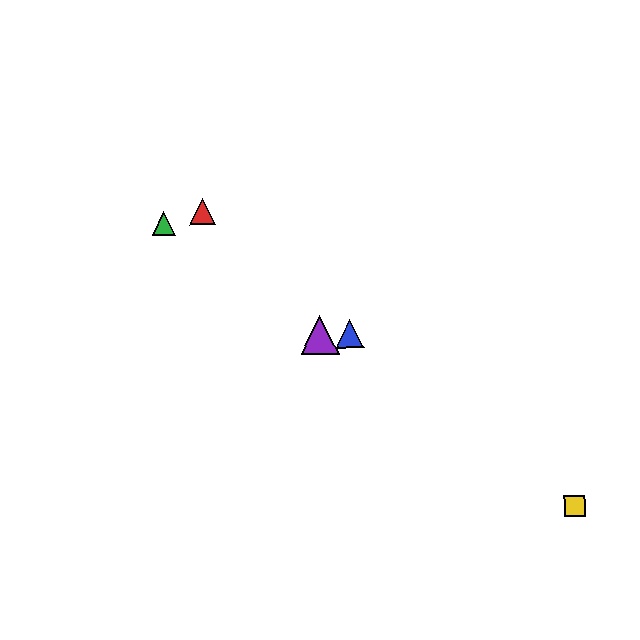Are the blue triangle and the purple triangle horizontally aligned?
Yes, both are at y≈334.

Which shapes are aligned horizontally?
The blue triangle, the purple triangle are aligned horizontally.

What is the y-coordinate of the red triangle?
The red triangle is at y≈212.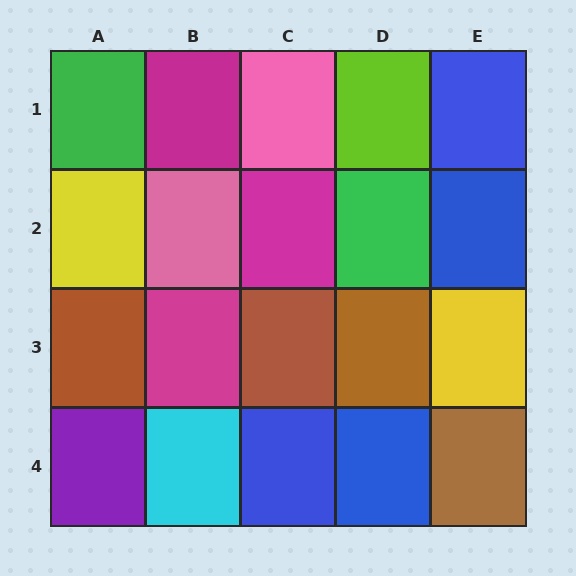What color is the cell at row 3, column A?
Brown.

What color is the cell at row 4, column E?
Brown.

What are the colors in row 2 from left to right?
Yellow, pink, magenta, green, blue.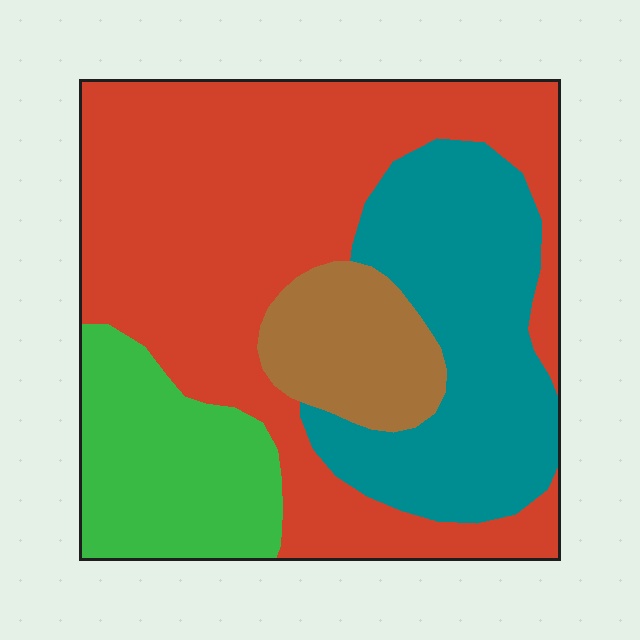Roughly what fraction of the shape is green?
Green takes up less than a quarter of the shape.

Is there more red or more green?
Red.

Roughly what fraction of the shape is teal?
Teal covers about 25% of the shape.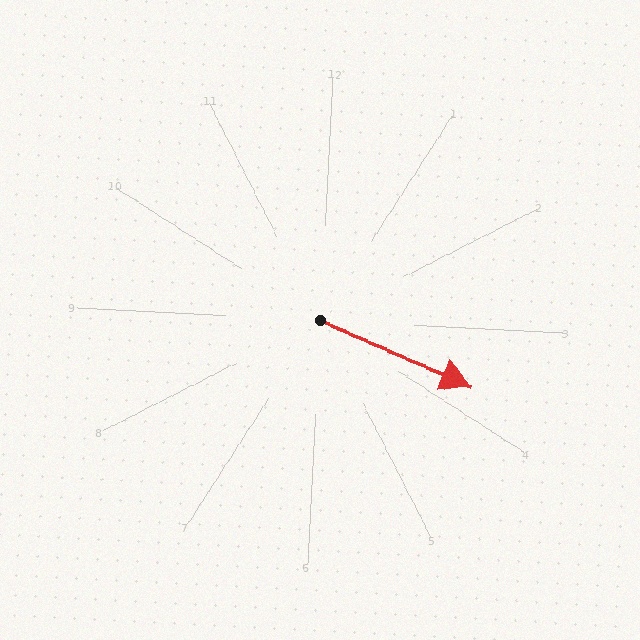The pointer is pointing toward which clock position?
Roughly 4 o'clock.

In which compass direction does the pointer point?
East.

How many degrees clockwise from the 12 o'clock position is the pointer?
Approximately 111 degrees.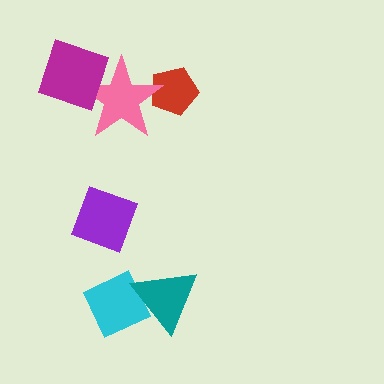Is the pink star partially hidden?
Yes, it is partially covered by another shape.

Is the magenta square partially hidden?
No, no other shape covers it.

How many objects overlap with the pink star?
2 objects overlap with the pink star.